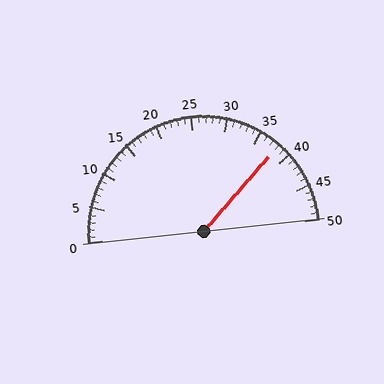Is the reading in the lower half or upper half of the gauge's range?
The reading is in the upper half of the range (0 to 50).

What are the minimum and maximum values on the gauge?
The gauge ranges from 0 to 50.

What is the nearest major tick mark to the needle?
The nearest major tick mark is 40.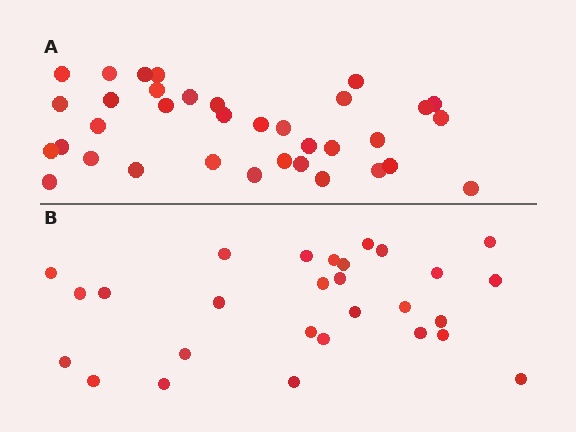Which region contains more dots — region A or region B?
Region A (the top region) has more dots.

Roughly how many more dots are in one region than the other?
Region A has roughly 8 or so more dots than region B.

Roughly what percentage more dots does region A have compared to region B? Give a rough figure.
About 25% more.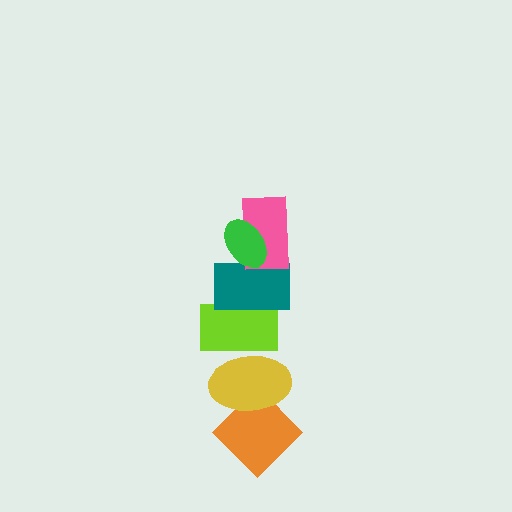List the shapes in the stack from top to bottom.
From top to bottom: the green ellipse, the pink rectangle, the teal rectangle, the lime rectangle, the yellow ellipse, the orange diamond.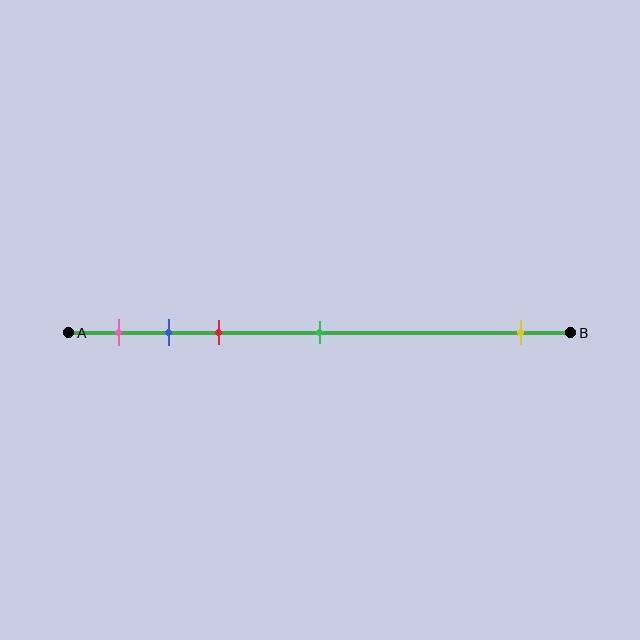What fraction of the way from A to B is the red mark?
The red mark is approximately 30% (0.3) of the way from A to B.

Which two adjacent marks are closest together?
The blue and red marks are the closest adjacent pair.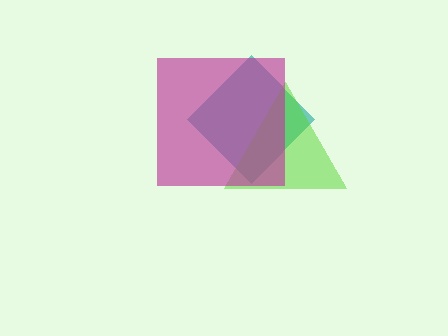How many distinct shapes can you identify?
There are 3 distinct shapes: a teal diamond, a lime triangle, a magenta square.